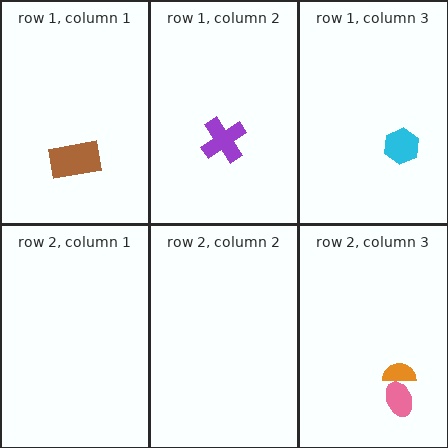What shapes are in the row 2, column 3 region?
The orange semicircle, the pink ellipse.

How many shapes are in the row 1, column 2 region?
1.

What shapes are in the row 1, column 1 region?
The brown rectangle.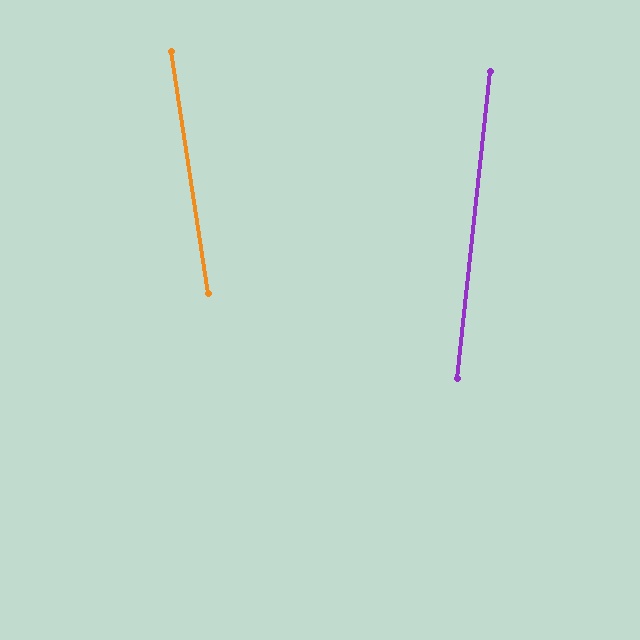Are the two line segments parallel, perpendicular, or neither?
Neither parallel nor perpendicular — they differ by about 15°.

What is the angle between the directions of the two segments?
Approximately 15 degrees.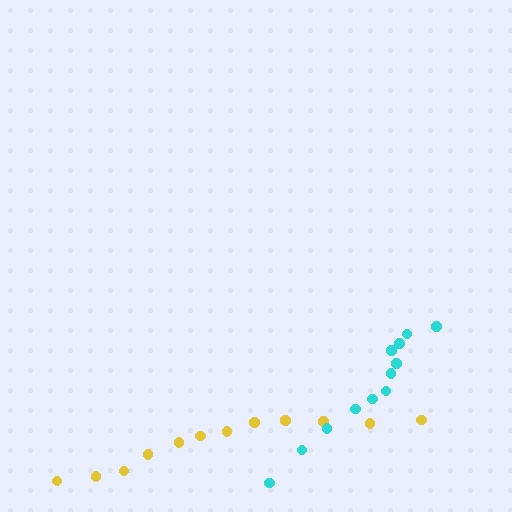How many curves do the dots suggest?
There are 2 distinct paths.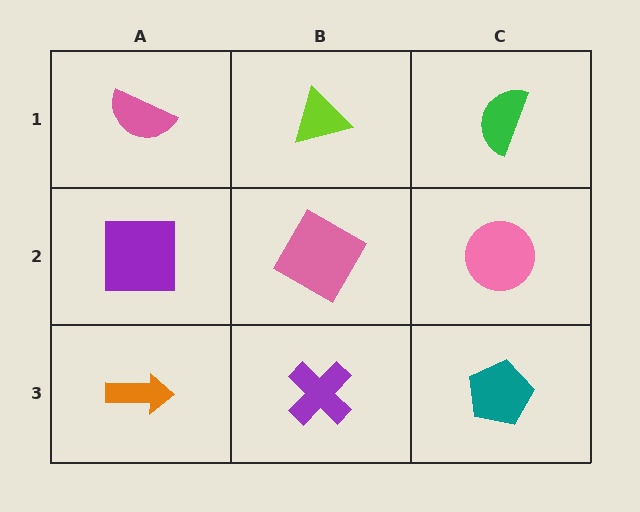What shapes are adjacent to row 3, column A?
A purple square (row 2, column A), a purple cross (row 3, column B).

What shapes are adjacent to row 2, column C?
A green semicircle (row 1, column C), a teal pentagon (row 3, column C), a pink diamond (row 2, column B).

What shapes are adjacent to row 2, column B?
A lime triangle (row 1, column B), a purple cross (row 3, column B), a purple square (row 2, column A), a pink circle (row 2, column C).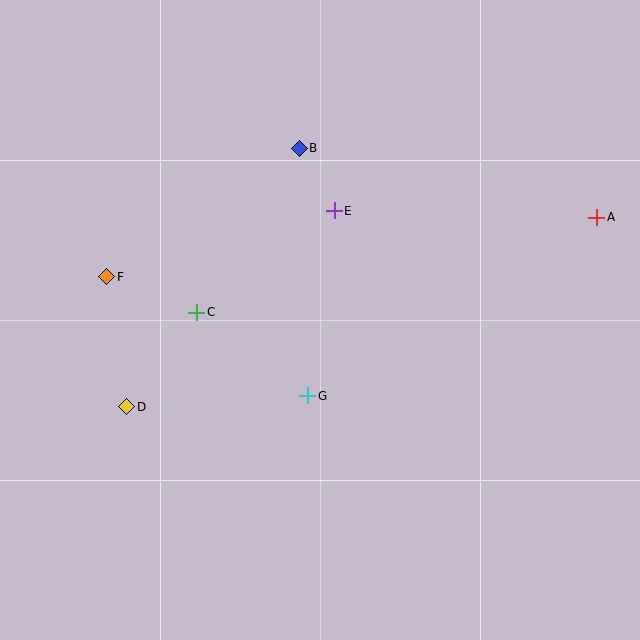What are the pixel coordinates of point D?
Point D is at (127, 407).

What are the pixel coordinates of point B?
Point B is at (299, 148).